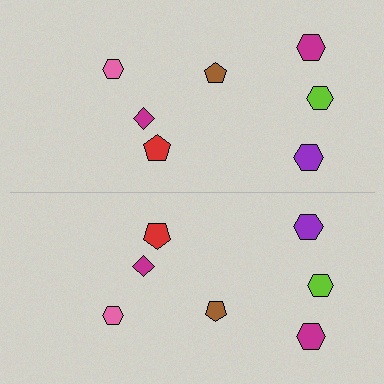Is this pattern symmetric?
Yes, this pattern has bilateral (reflection) symmetry.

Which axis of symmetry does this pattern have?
The pattern has a horizontal axis of symmetry running through the center of the image.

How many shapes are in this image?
There are 14 shapes in this image.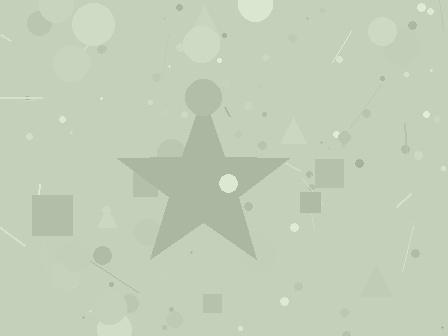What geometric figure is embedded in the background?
A star is embedded in the background.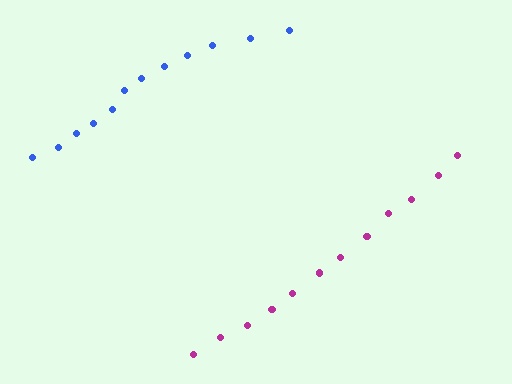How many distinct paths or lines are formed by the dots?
There are 2 distinct paths.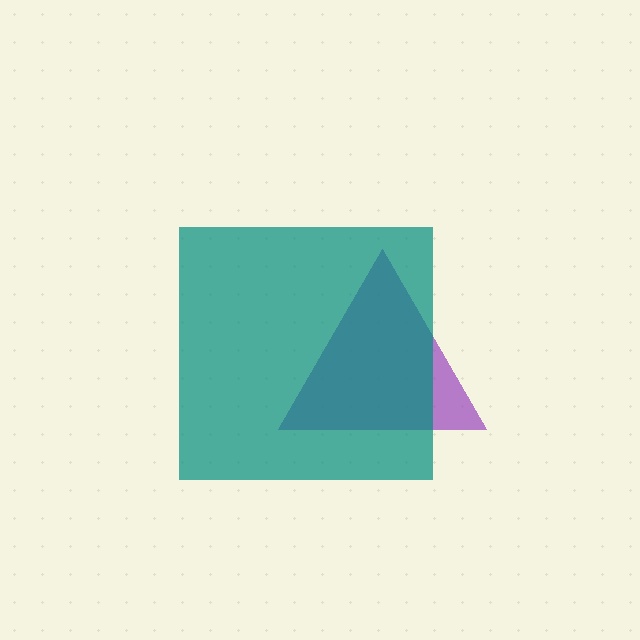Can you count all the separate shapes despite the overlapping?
Yes, there are 2 separate shapes.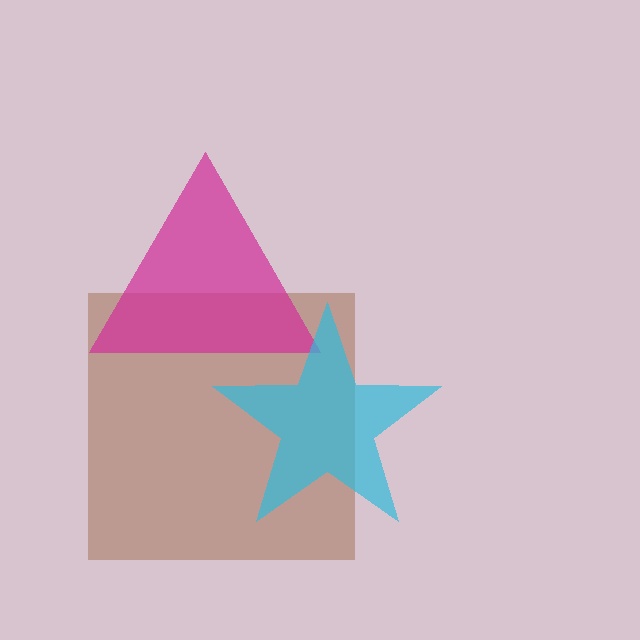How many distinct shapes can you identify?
There are 3 distinct shapes: a brown square, a magenta triangle, a cyan star.